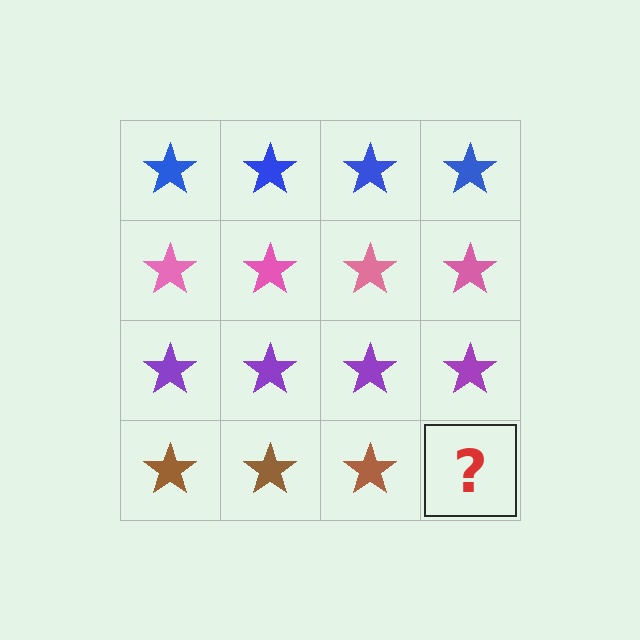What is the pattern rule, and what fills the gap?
The rule is that each row has a consistent color. The gap should be filled with a brown star.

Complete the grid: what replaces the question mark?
The question mark should be replaced with a brown star.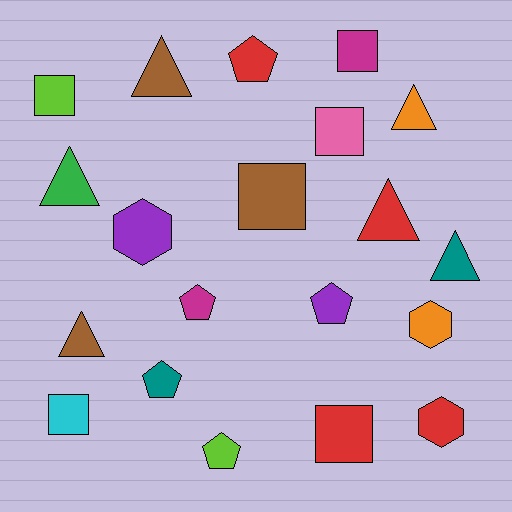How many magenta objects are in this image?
There are 2 magenta objects.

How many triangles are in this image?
There are 6 triangles.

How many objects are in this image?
There are 20 objects.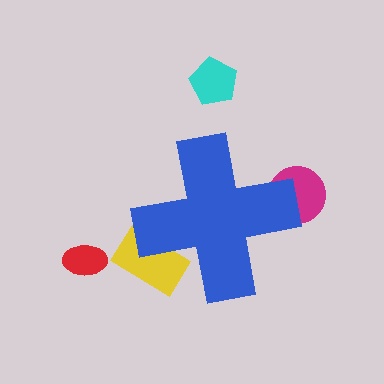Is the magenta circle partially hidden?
Yes, the magenta circle is partially hidden behind the blue cross.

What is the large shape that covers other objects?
A blue cross.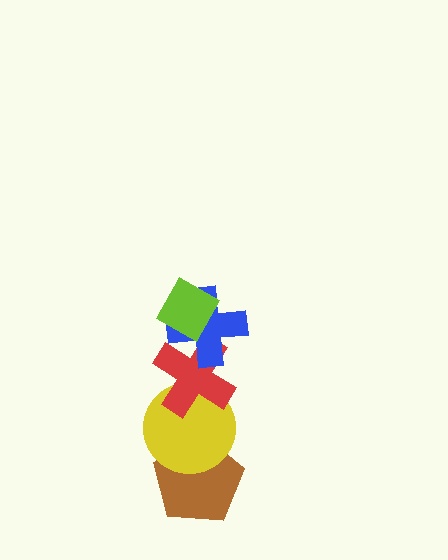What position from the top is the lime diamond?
The lime diamond is 1st from the top.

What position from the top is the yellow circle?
The yellow circle is 4th from the top.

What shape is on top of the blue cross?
The lime diamond is on top of the blue cross.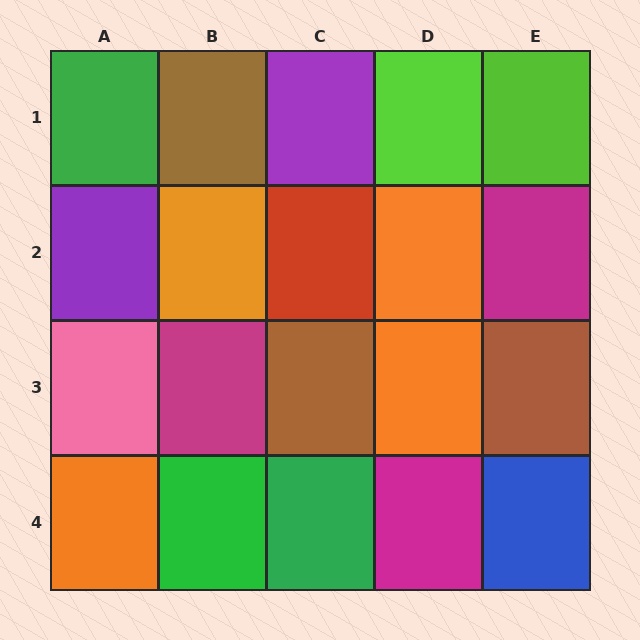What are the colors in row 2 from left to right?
Purple, orange, red, orange, magenta.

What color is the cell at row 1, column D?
Lime.